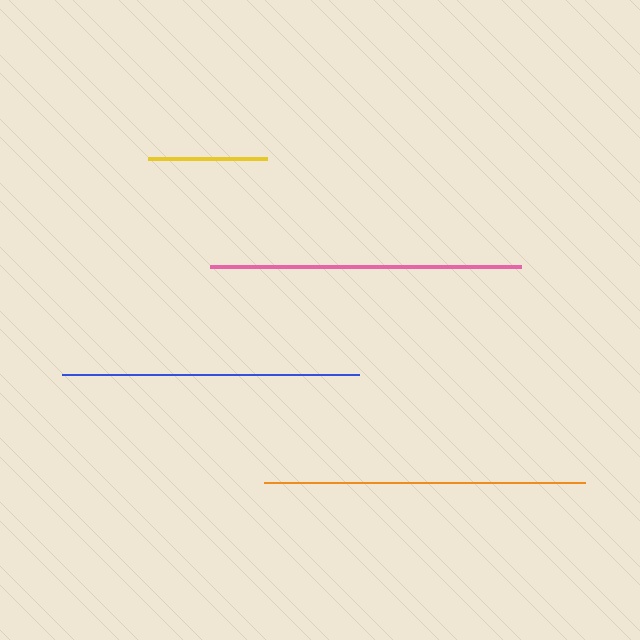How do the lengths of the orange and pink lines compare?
The orange and pink lines are approximately the same length.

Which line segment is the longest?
The orange line is the longest at approximately 321 pixels.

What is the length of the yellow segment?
The yellow segment is approximately 119 pixels long.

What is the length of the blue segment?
The blue segment is approximately 297 pixels long.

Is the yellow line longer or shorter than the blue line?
The blue line is longer than the yellow line.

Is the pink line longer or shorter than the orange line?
The orange line is longer than the pink line.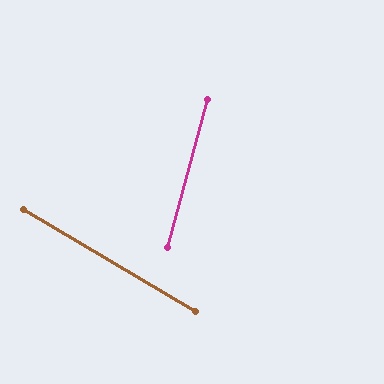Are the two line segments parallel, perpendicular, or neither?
Neither parallel nor perpendicular — they differ by about 75°.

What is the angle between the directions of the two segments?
Approximately 75 degrees.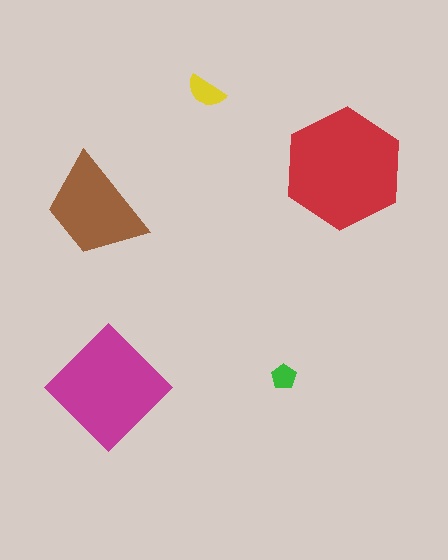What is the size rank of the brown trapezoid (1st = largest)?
3rd.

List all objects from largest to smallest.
The red hexagon, the magenta diamond, the brown trapezoid, the yellow semicircle, the green pentagon.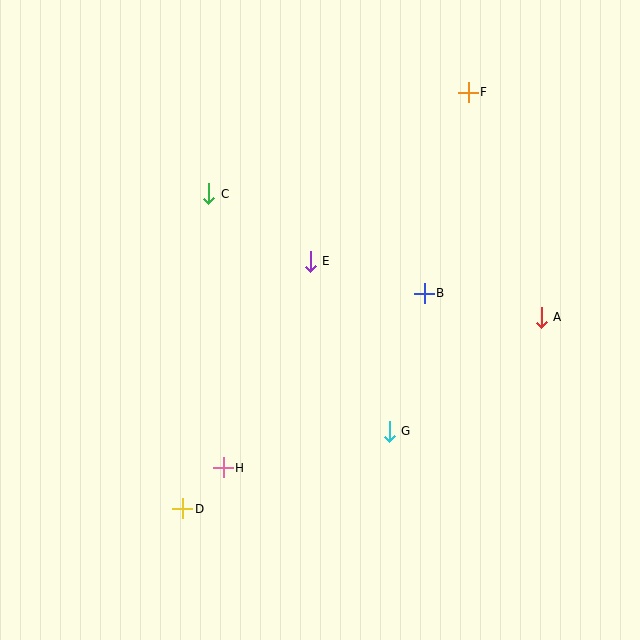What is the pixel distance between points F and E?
The distance between F and E is 231 pixels.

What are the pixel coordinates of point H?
Point H is at (223, 468).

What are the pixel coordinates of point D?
Point D is at (183, 509).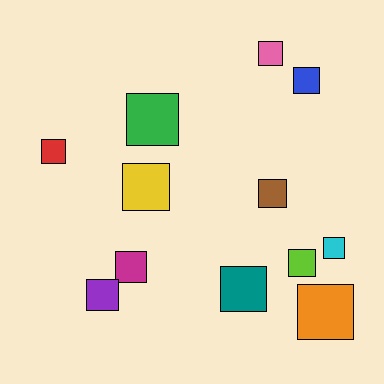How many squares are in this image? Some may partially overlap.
There are 12 squares.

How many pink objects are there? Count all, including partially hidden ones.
There is 1 pink object.